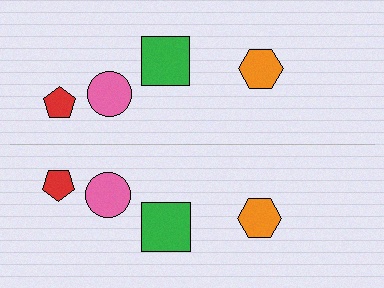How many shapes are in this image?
There are 8 shapes in this image.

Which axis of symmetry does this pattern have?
The pattern has a horizontal axis of symmetry running through the center of the image.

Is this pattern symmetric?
Yes, this pattern has bilateral (reflection) symmetry.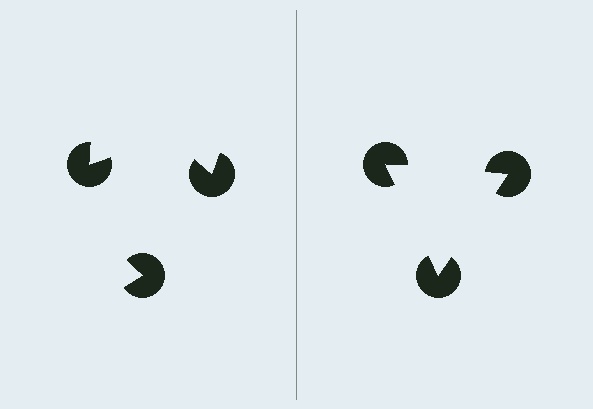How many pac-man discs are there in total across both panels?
6 — 3 on each side.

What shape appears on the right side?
An illusory triangle.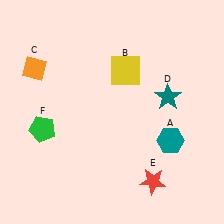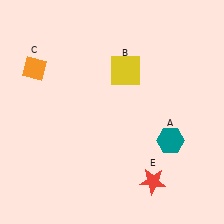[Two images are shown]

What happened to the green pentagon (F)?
The green pentagon (F) was removed in Image 2. It was in the bottom-left area of Image 1.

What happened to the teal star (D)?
The teal star (D) was removed in Image 2. It was in the top-right area of Image 1.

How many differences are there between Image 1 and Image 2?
There are 2 differences between the two images.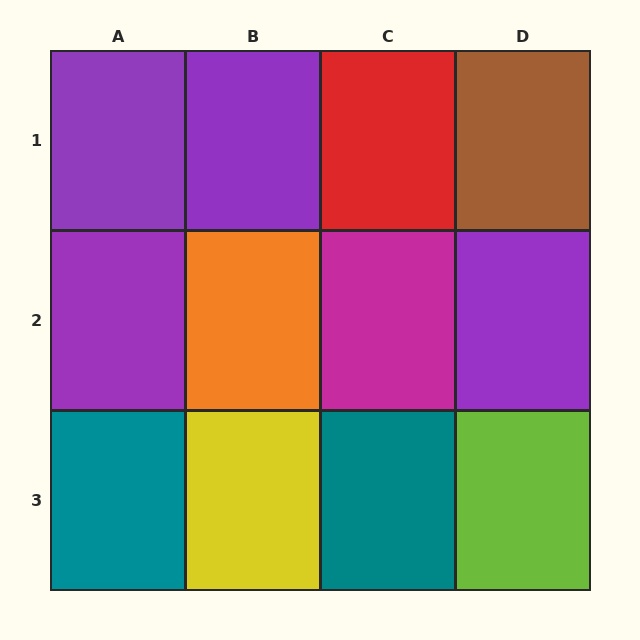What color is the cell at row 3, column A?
Teal.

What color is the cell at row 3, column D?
Lime.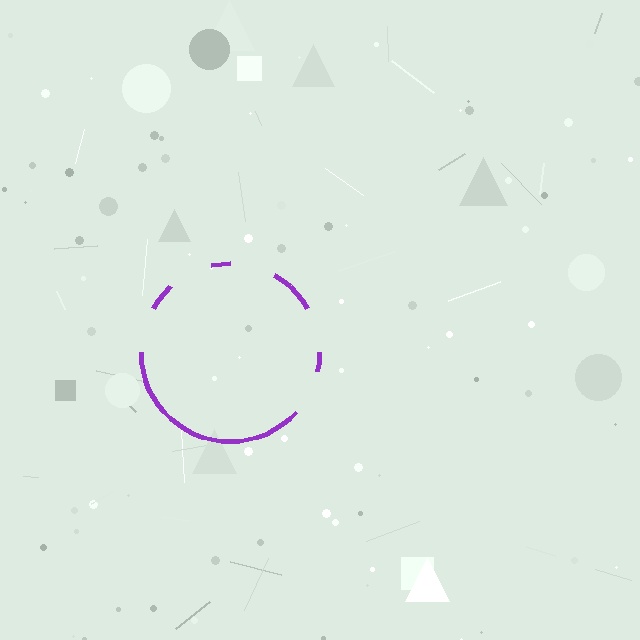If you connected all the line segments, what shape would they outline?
They would outline a circle.